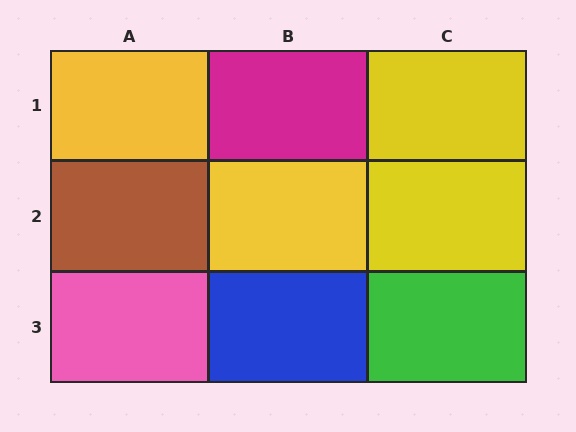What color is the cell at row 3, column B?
Blue.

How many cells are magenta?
1 cell is magenta.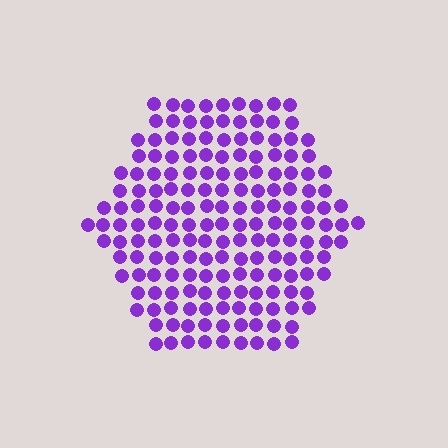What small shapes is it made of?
It is made of small circles.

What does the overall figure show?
The overall figure shows a hexagon.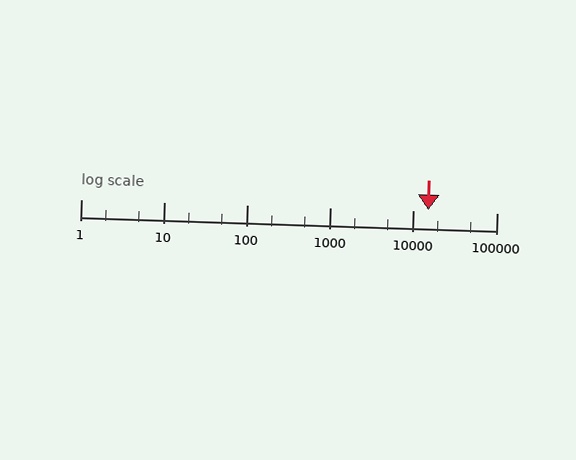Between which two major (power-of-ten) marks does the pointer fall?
The pointer is between 10000 and 100000.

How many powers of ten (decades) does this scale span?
The scale spans 5 decades, from 1 to 100000.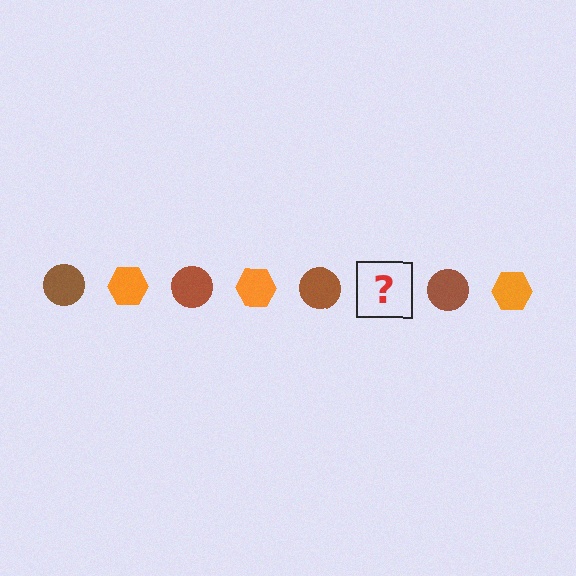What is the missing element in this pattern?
The missing element is an orange hexagon.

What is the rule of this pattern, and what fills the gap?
The rule is that the pattern alternates between brown circle and orange hexagon. The gap should be filled with an orange hexagon.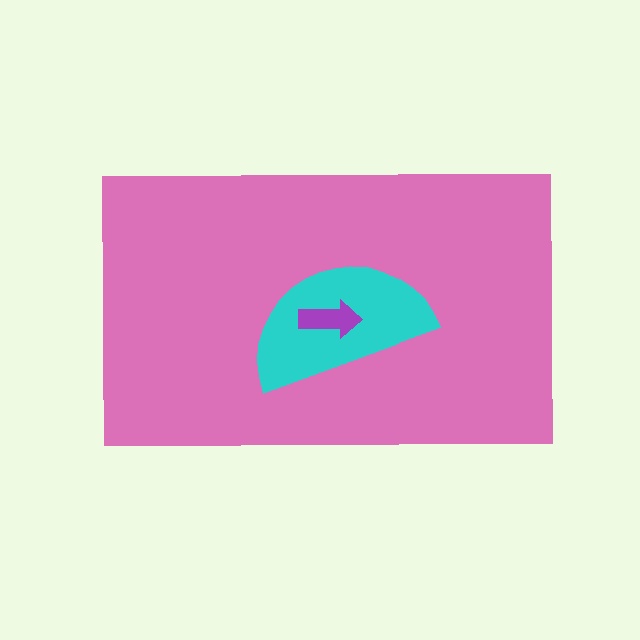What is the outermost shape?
The pink rectangle.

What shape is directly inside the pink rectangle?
The cyan semicircle.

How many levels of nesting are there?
3.